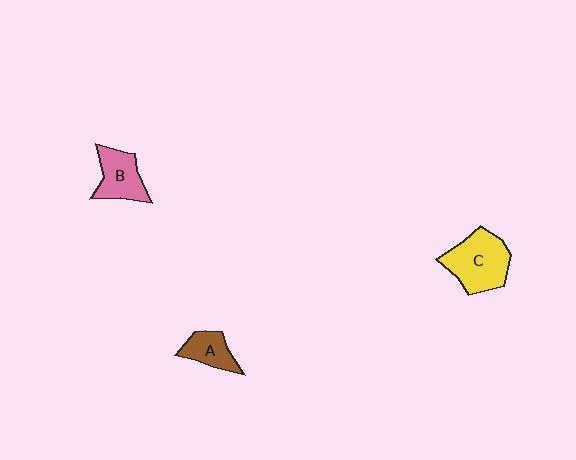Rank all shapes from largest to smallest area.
From largest to smallest: C (yellow), B (pink), A (brown).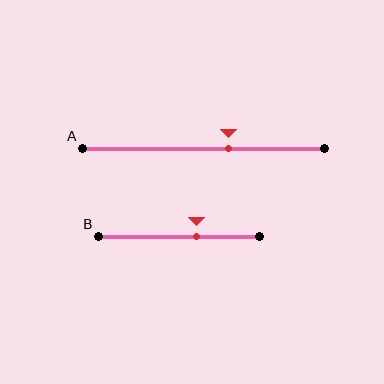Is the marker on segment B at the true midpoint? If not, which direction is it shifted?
No, the marker on segment B is shifted to the right by about 11% of the segment length.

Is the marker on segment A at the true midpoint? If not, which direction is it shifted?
No, the marker on segment A is shifted to the right by about 10% of the segment length.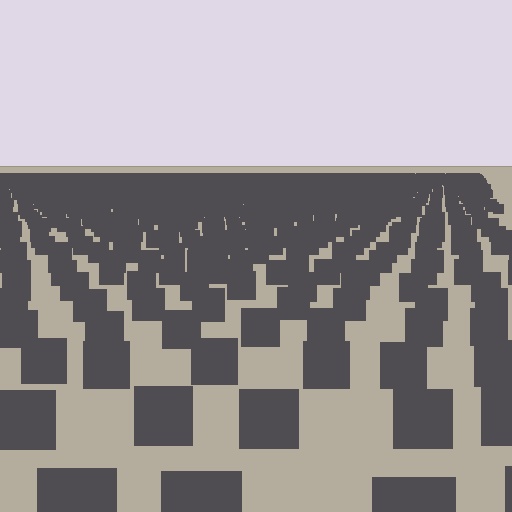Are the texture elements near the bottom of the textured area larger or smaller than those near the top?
Larger. Near the bottom, elements are closer to the viewer and appear at a bigger on-screen size.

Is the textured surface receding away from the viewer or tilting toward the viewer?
The surface is receding away from the viewer. Texture elements get smaller and denser toward the top.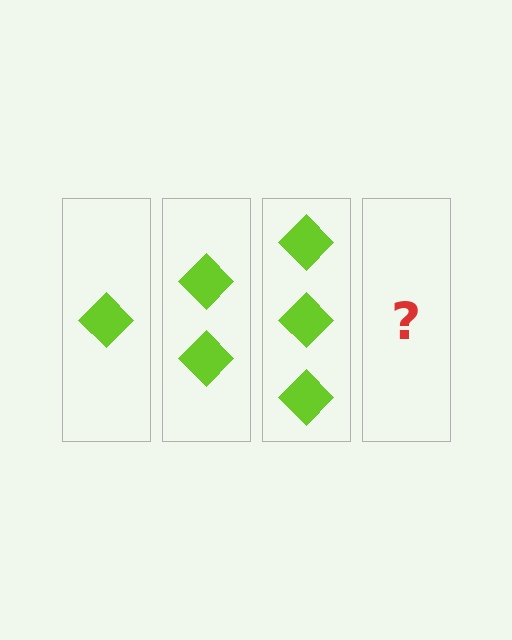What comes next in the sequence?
The next element should be 4 diamonds.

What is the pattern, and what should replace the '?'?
The pattern is that each step adds one more diamond. The '?' should be 4 diamonds.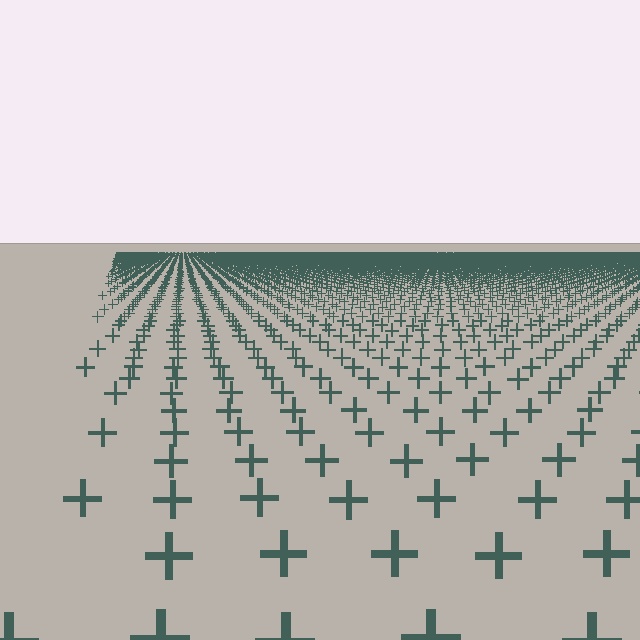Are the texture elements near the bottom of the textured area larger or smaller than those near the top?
Larger. Near the bottom, elements are closer to the viewer and appear at a bigger on-screen size.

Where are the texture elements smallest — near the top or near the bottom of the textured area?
Near the top.